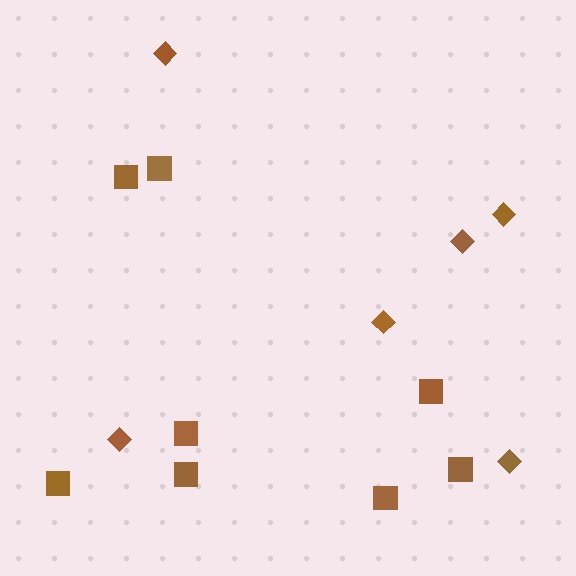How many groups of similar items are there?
There are 2 groups: one group of squares (8) and one group of diamonds (6).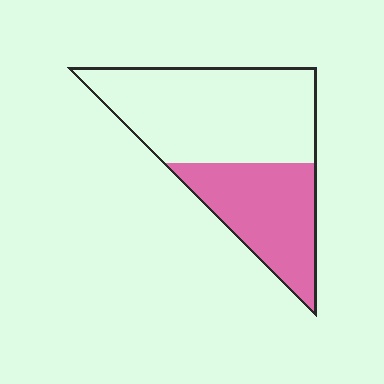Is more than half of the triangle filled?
No.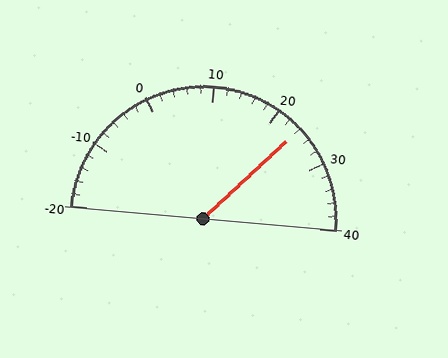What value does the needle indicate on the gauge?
The needle indicates approximately 24.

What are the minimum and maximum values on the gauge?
The gauge ranges from -20 to 40.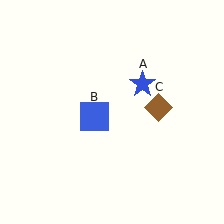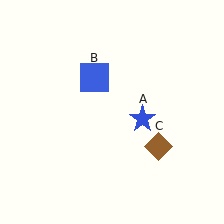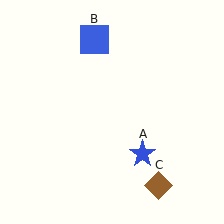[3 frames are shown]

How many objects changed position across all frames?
3 objects changed position: blue star (object A), blue square (object B), brown diamond (object C).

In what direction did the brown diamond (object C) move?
The brown diamond (object C) moved down.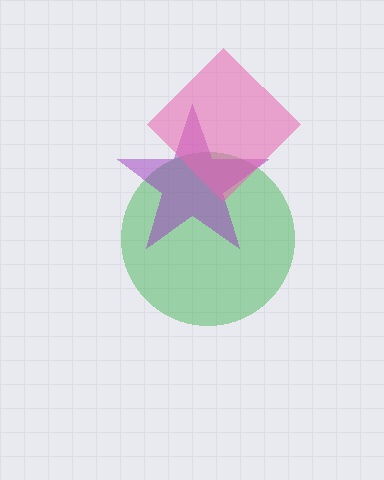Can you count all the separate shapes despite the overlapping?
Yes, there are 3 separate shapes.